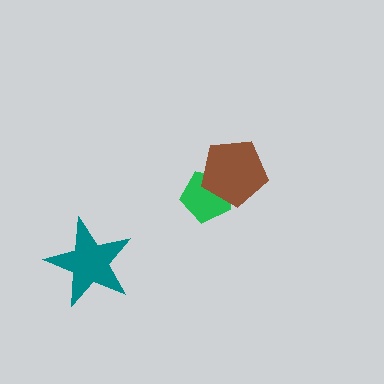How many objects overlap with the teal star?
0 objects overlap with the teal star.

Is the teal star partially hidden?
No, no other shape covers it.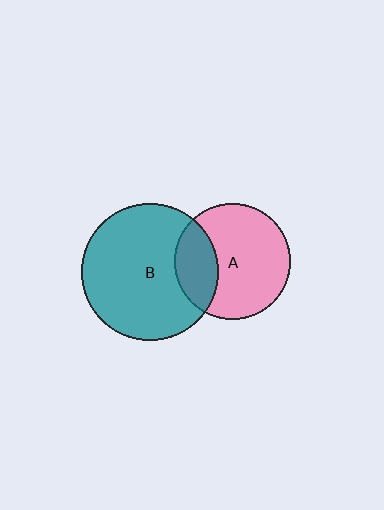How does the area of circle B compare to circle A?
Approximately 1.4 times.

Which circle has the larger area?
Circle B (teal).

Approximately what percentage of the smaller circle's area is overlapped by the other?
Approximately 25%.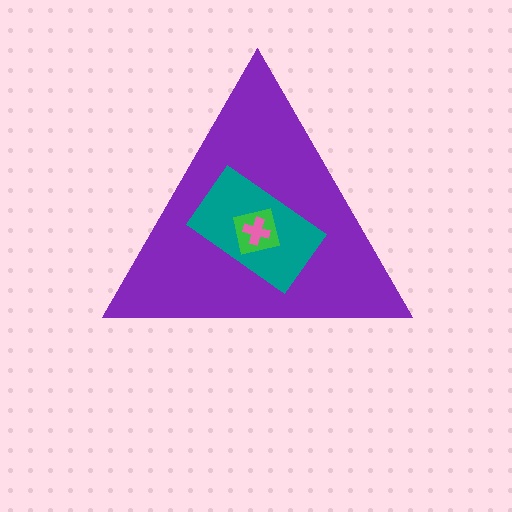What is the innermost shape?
The pink cross.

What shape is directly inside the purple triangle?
The teal rectangle.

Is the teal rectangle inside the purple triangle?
Yes.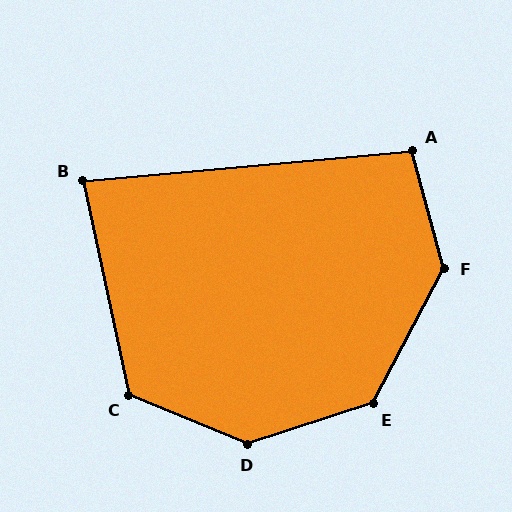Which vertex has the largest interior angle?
D, at approximately 140 degrees.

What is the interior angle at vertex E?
Approximately 136 degrees (obtuse).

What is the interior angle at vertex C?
Approximately 125 degrees (obtuse).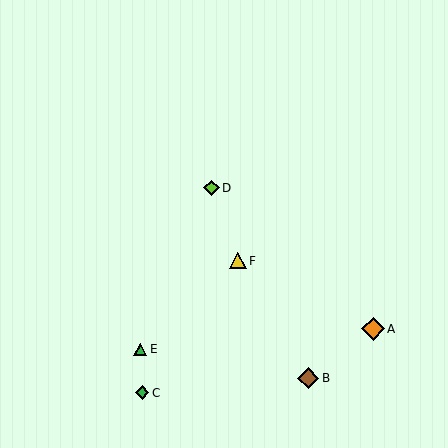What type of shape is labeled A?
Shape A is an orange diamond.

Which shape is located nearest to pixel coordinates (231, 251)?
The yellow triangle (labeled F) at (238, 261) is nearest to that location.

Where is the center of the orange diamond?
The center of the orange diamond is at (373, 329).